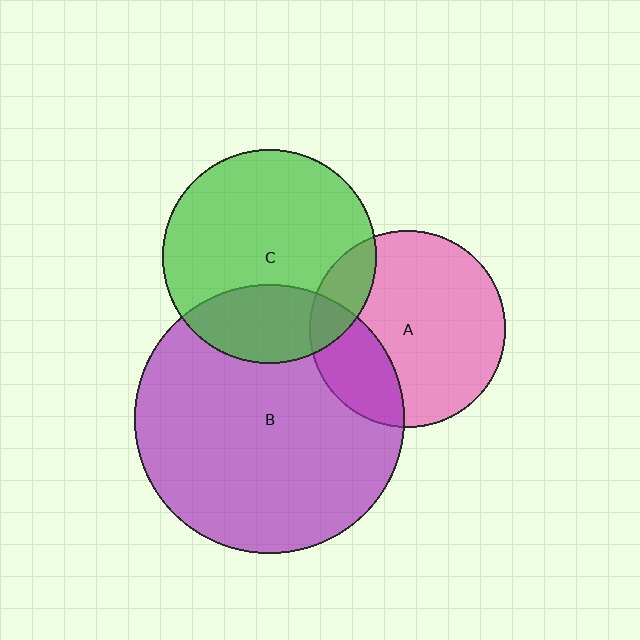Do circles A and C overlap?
Yes.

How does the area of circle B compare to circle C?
Approximately 1.6 times.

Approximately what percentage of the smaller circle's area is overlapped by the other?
Approximately 15%.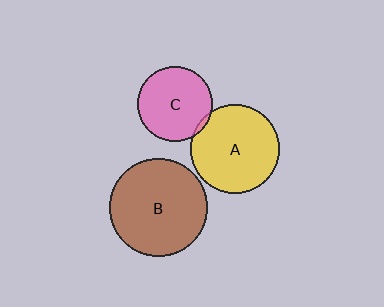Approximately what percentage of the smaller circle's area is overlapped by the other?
Approximately 5%.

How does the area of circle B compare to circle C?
Approximately 1.7 times.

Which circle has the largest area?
Circle B (brown).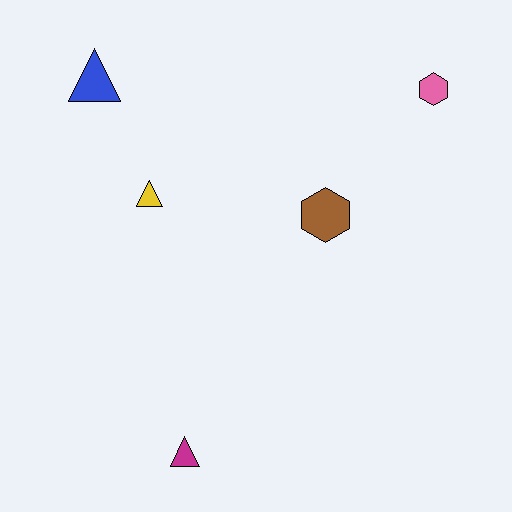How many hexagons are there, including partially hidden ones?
There are 2 hexagons.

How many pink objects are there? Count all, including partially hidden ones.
There is 1 pink object.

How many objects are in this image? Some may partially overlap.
There are 5 objects.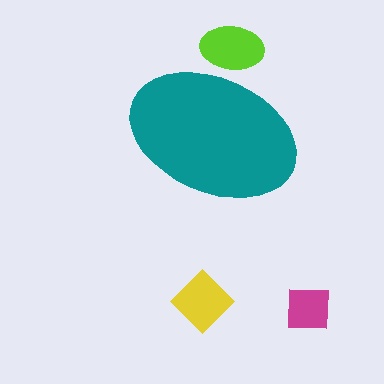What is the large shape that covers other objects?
A teal ellipse.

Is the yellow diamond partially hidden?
No, the yellow diamond is fully visible.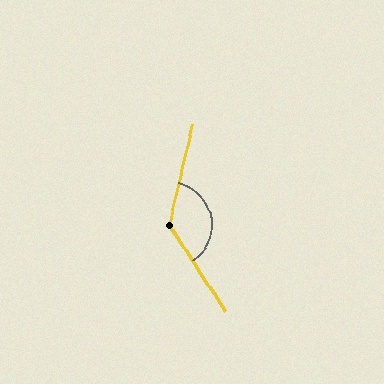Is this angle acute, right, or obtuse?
It is obtuse.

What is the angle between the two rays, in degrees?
Approximately 134 degrees.